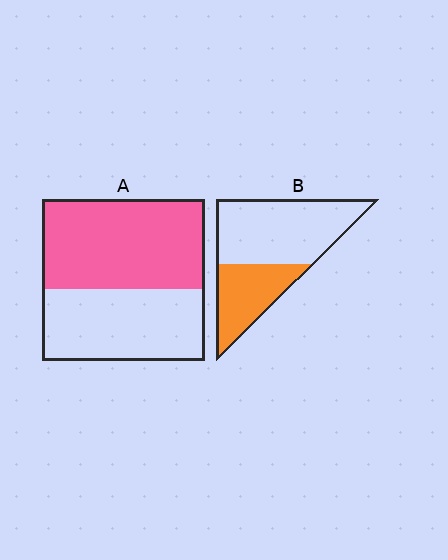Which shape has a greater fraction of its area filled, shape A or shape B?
Shape A.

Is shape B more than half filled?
No.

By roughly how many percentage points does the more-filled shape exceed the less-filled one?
By roughly 20 percentage points (A over B).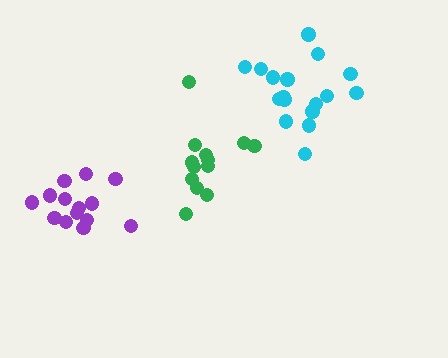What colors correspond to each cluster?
The clusters are colored: purple, green, cyan.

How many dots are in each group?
Group 1: 14 dots, Group 2: 13 dots, Group 3: 17 dots (44 total).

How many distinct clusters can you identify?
There are 3 distinct clusters.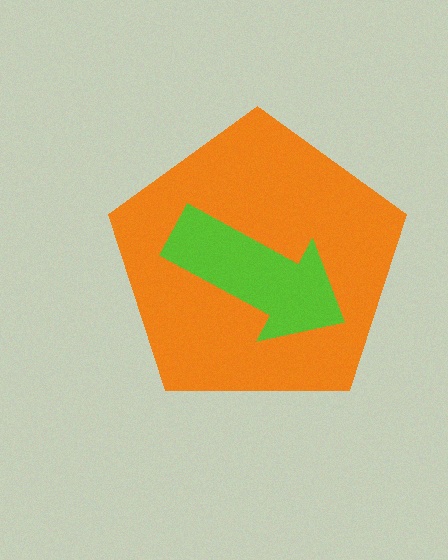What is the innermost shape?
The lime arrow.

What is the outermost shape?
The orange pentagon.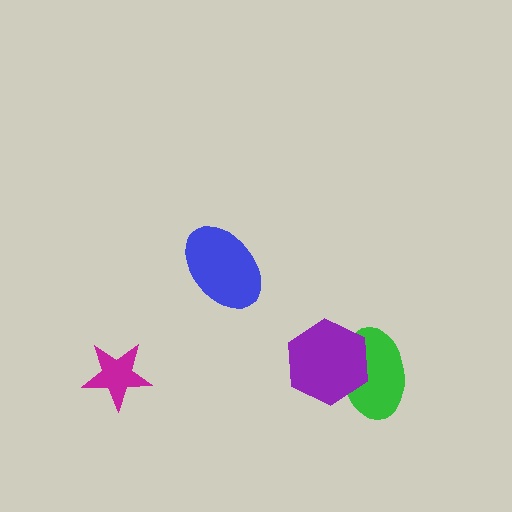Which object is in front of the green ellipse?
The purple hexagon is in front of the green ellipse.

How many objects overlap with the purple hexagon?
1 object overlaps with the purple hexagon.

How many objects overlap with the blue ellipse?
0 objects overlap with the blue ellipse.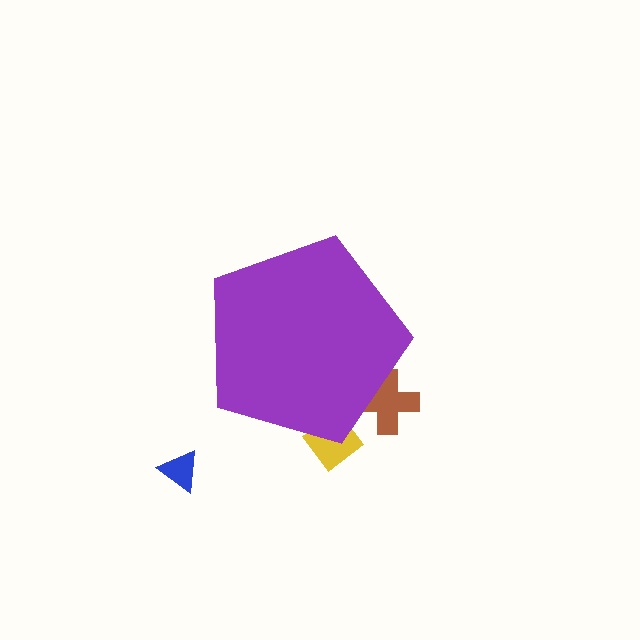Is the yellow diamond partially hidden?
Yes, the yellow diamond is partially hidden behind the purple pentagon.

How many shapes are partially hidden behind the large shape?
2 shapes are partially hidden.